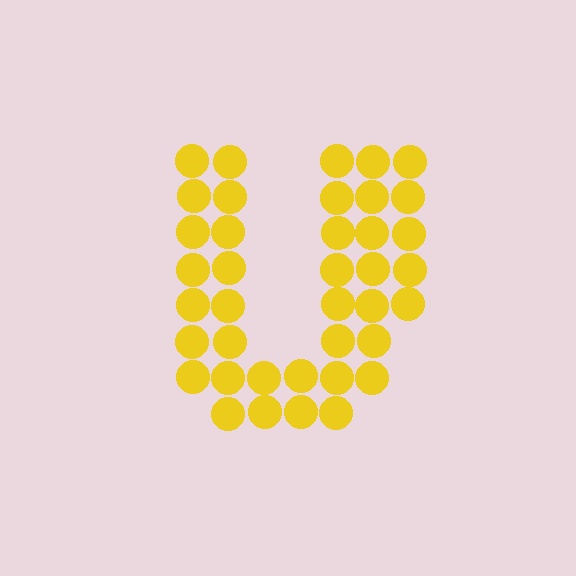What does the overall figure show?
The overall figure shows the letter U.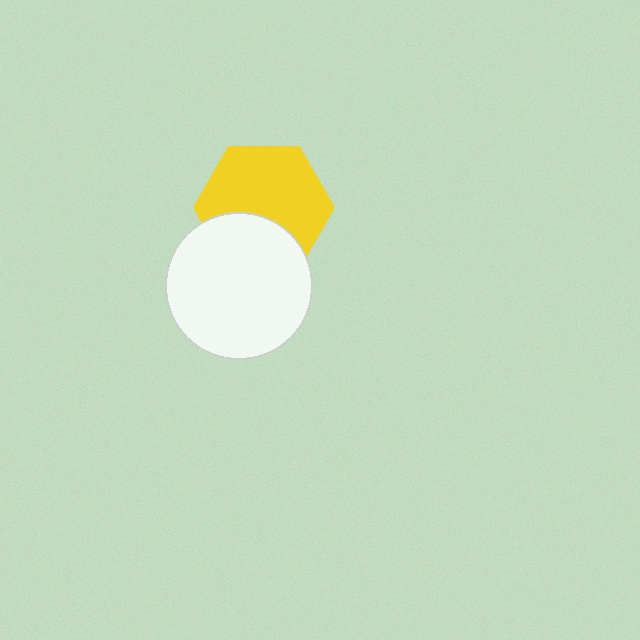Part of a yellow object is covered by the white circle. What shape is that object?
It is a hexagon.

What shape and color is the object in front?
The object in front is a white circle.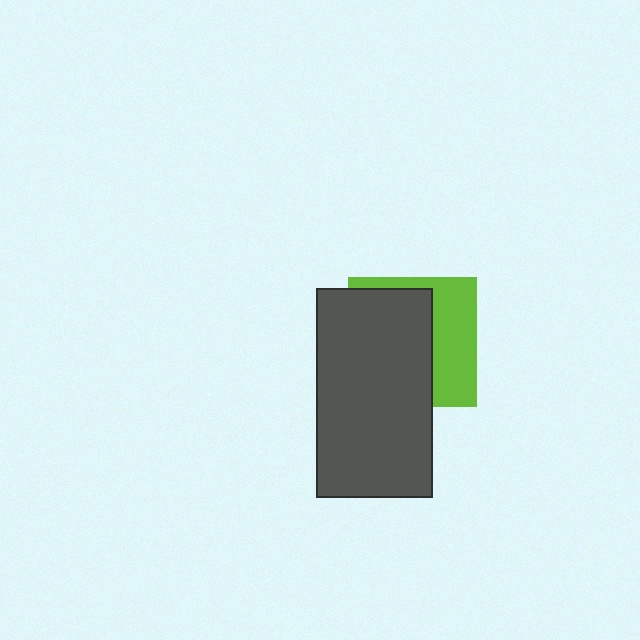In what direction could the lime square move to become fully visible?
The lime square could move right. That would shift it out from behind the dark gray rectangle entirely.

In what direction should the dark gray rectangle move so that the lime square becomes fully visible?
The dark gray rectangle should move left. That is the shortest direction to clear the overlap and leave the lime square fully visible.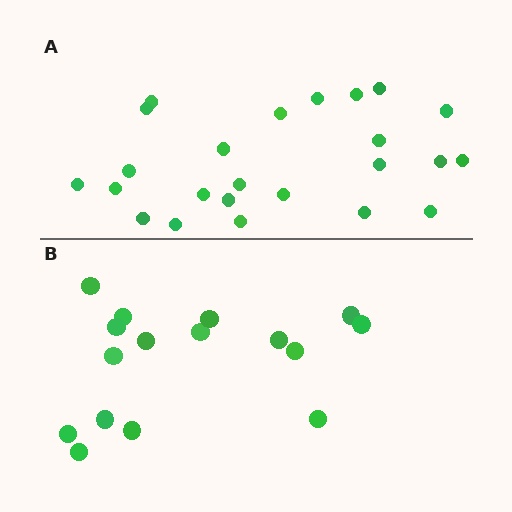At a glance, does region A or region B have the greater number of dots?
Region A (the top region) has more dots.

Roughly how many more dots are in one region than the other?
Region A has roughly 8 or so more dots than region B.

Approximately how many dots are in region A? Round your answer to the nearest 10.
About 20 dots. (The exact count is 24, which rounds to 20.)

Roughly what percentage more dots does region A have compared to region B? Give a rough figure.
About 50% more.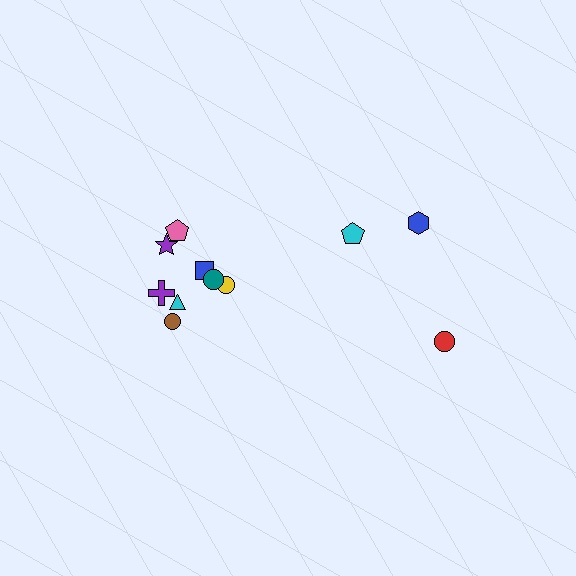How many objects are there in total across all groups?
There are 11 objects.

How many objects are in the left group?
There are 8 objects.